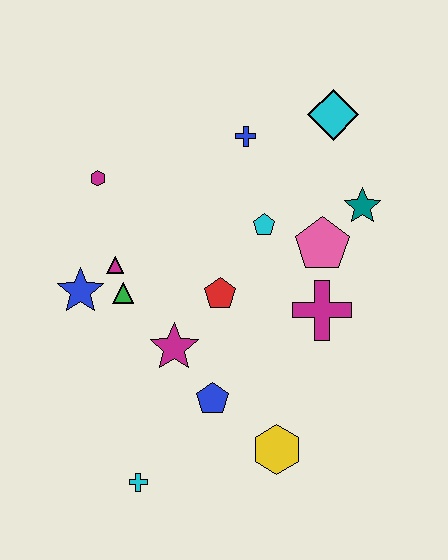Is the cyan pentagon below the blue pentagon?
No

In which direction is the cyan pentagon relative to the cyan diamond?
The cyan pentagon is below the cyan diamond.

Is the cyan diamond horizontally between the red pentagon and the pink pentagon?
No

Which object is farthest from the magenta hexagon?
The yellow hexagon is farthest from the magenta hexagon.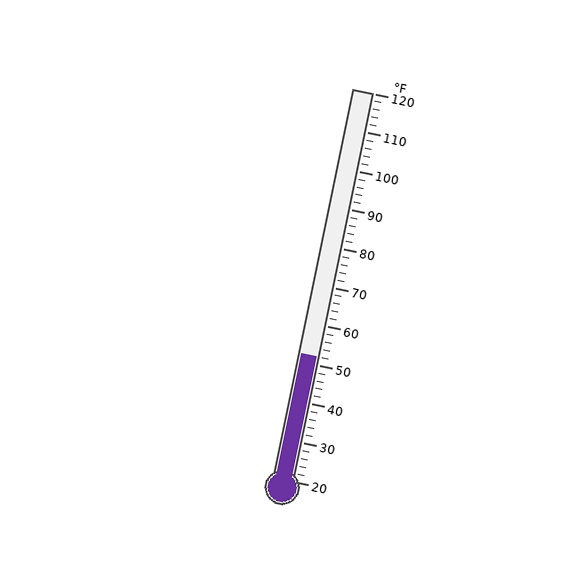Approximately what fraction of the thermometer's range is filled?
The thermometer is filled to approximately 30% of its range.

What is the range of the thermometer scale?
The thermometer scale ranges from 20°F to 120°F.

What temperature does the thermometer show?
The thermometer shows approximately 52°F.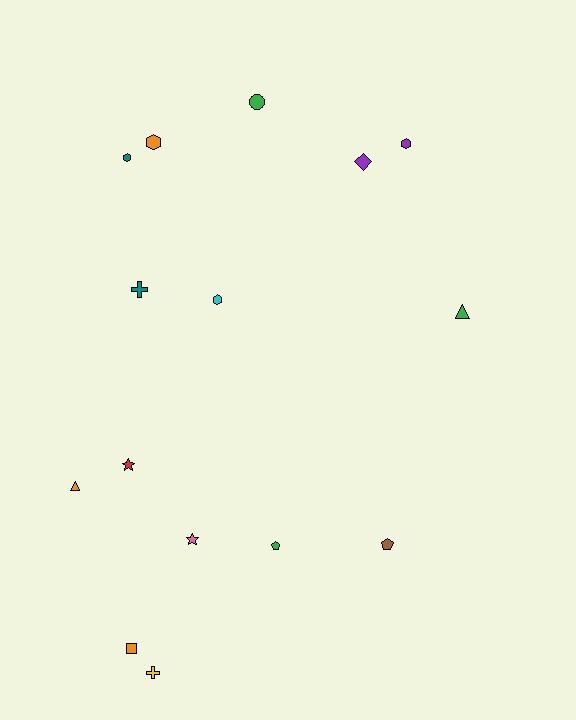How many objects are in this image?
There are 15 objects.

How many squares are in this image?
There is 1 square.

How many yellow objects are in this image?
There is 1 yellow object.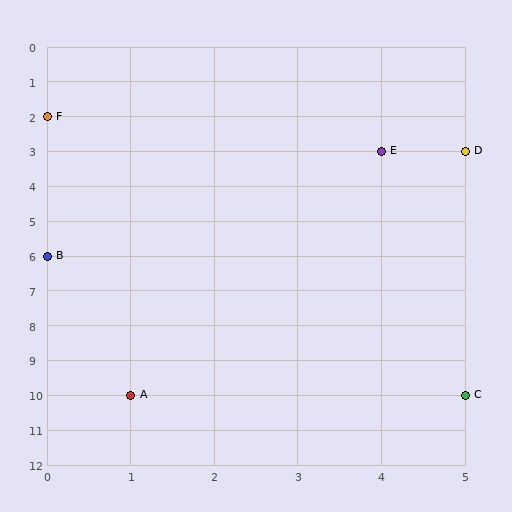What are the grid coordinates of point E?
Point E is at grid coordinates (4, 3).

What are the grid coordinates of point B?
Point B is at grid coordinates (0, 6).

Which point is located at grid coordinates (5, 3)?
Point D is at (5, 3).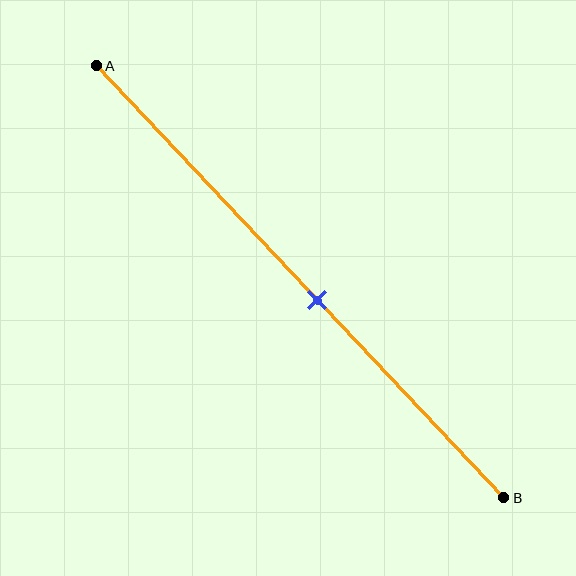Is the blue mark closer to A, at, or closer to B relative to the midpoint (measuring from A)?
The blue mark is closer to point B than the midpoint of segment AB.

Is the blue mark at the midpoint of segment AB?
No, the mark is at about 55% from A, not at the 50% midpoint.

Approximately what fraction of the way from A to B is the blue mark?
The blue mark is approximately 55% of the way from A to B.